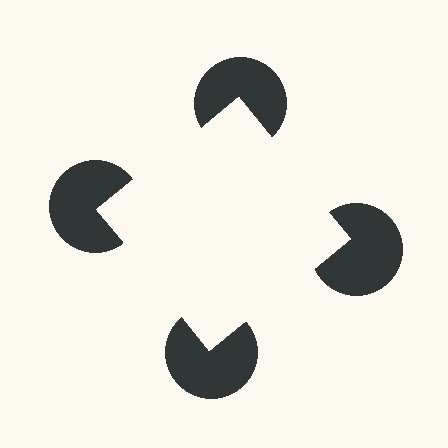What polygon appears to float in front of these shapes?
An illusory square — its edges are inferred from the aligned wedge cuts in the pac-man discs, not physically drawn.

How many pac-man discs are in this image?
There are 4 — one at each vertex of the illusory square.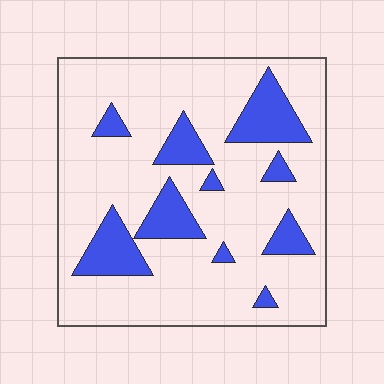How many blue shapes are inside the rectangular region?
10.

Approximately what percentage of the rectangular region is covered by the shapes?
Approximately 20%.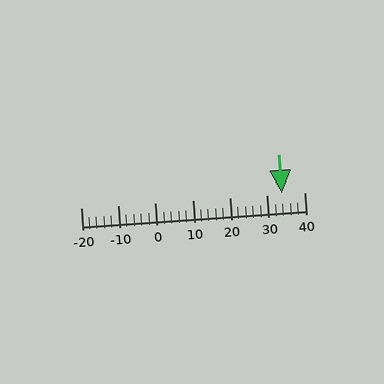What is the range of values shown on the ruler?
The ruler shows values from -20 to 40.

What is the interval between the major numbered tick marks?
The major tick marks are spaced 10 units apart.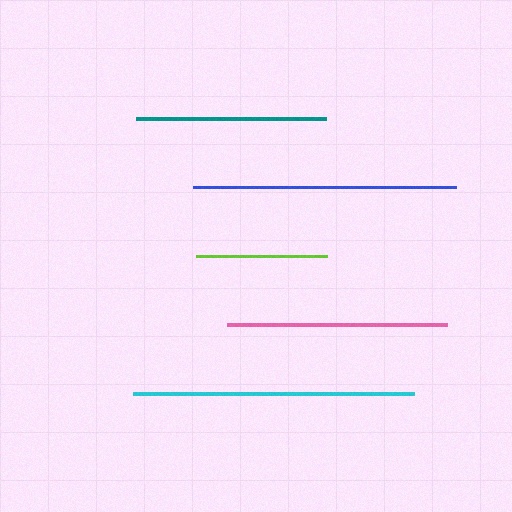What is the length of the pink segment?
The pink segment is approximately 220 pixels long.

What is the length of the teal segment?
The teal segment is approximately 190 pixels long.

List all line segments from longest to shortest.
From longest to shortest: cyan, blue, pink, teal, lime.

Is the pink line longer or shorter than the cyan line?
The cyan line is longer than the pink line.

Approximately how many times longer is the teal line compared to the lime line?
The teal line is approximately 1.4 times the length of the lime line.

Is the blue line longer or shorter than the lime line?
The blue line is longer than the lime line.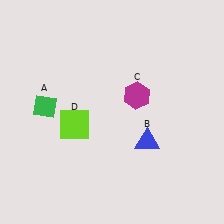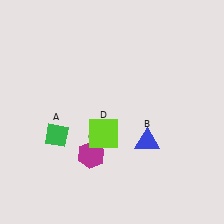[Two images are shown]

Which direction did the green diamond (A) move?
The green diamond (A) moved down.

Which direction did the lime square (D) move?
The lime square (D) moved right.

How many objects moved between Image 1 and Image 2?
3 objects moved between the two images.